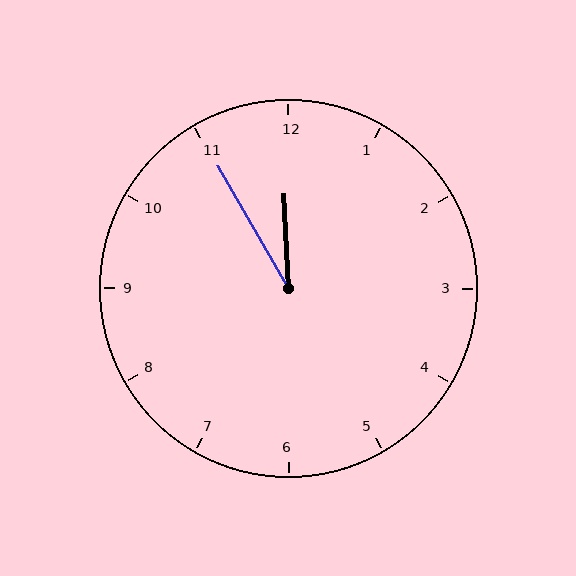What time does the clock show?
11:55.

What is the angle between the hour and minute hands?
Approximately 28 degrees.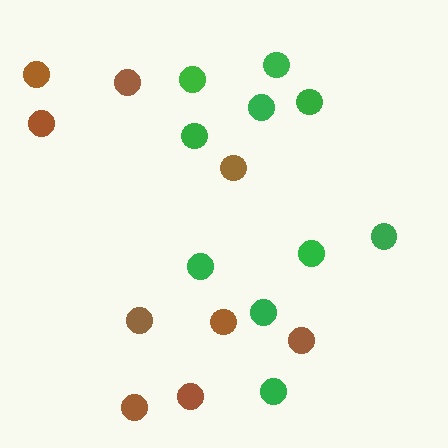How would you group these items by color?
There are 2 groups: one group of brown circles (9) and one group of green circles (10).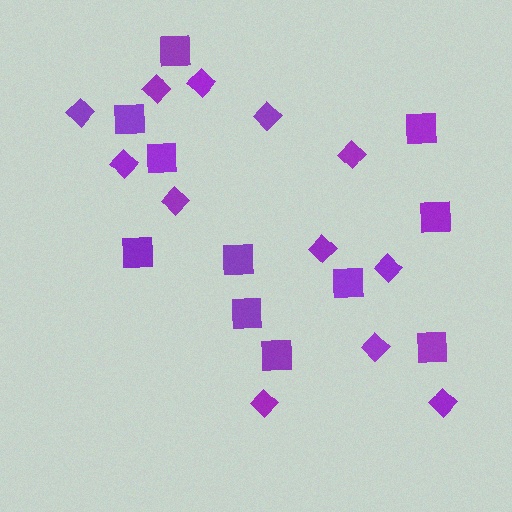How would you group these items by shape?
There are 2 groups: one group of diamonds (12) and one group of squares (11).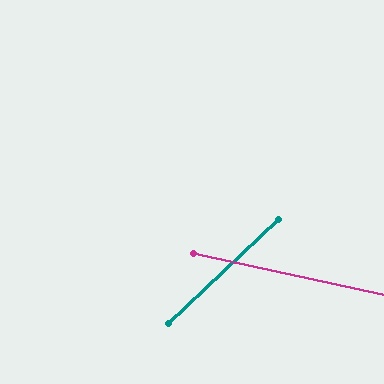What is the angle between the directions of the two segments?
Approximately 56 degrees.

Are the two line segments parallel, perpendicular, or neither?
Neither parallel nor perpendicular — they differ by about 56°.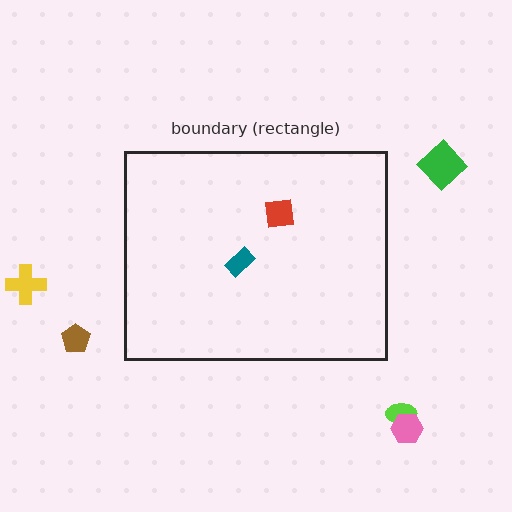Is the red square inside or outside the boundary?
Inside.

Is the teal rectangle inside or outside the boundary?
Inside.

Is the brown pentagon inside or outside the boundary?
Outside.